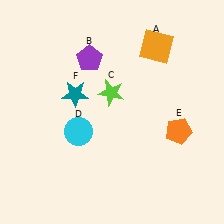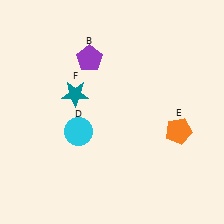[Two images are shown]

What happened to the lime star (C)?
The lime star (C) was removed in Image 2. It was in the top-left area of Image 1.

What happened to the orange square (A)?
The orange square (A) was removed in Image 2. It was in the top-right area of Image 1.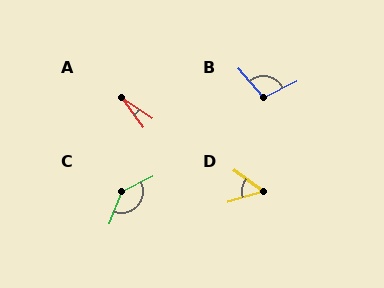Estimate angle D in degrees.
Approximately 52 degrees.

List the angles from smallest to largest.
A (20°), D (52°), B (104°), C (138°).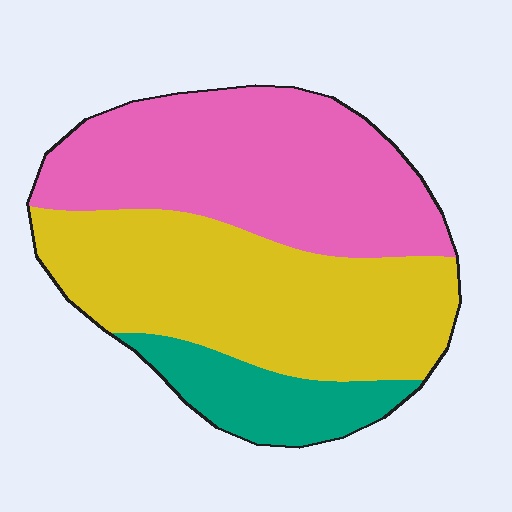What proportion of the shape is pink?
Pink covers around 40% of the shape.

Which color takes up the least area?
Teal, at roughly 15%.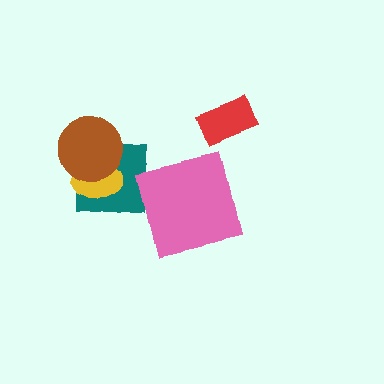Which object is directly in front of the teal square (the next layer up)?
The yellow ellipse is directly in front of the teal square.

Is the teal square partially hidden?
Yes, it is partially covered by another shape.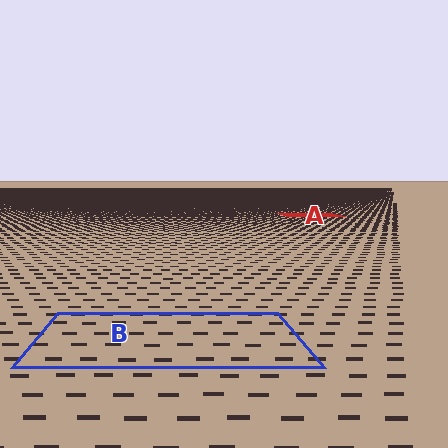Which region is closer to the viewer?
Region B is closer. The texture elements there are larger and more spread out.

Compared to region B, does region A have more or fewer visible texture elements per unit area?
Region A has more texture elements per unit area — they are packed more densely because it is farther away.